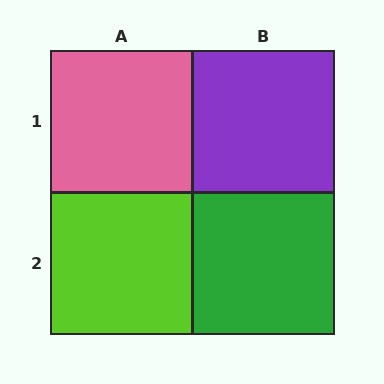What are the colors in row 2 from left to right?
Lime, green.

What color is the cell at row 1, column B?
Purple.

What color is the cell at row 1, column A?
Pink.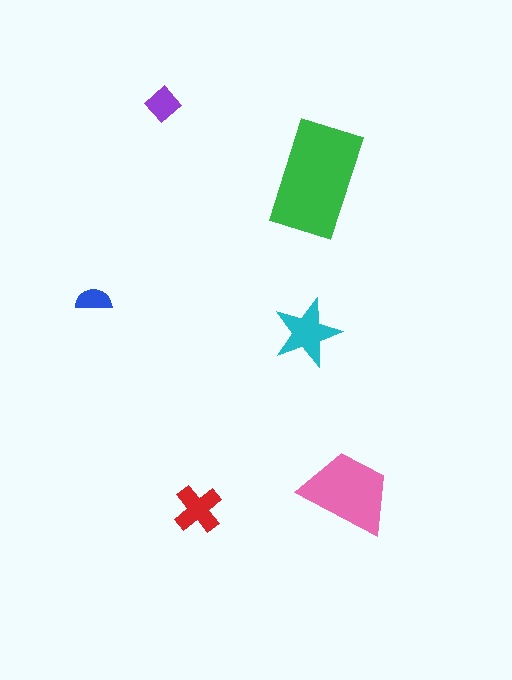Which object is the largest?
The green rectangle.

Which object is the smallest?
The blue semicircle.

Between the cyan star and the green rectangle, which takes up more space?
The green rectangle.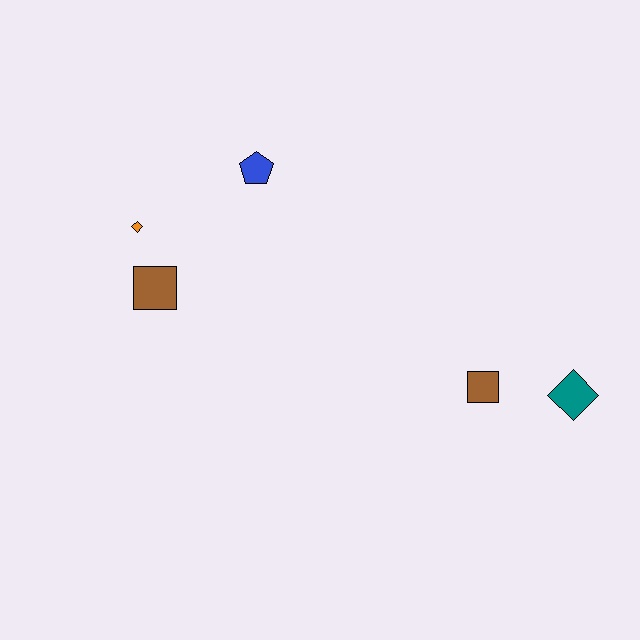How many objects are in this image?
There are 5 objects.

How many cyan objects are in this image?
There are no cyan objects.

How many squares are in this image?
There are 2 squares.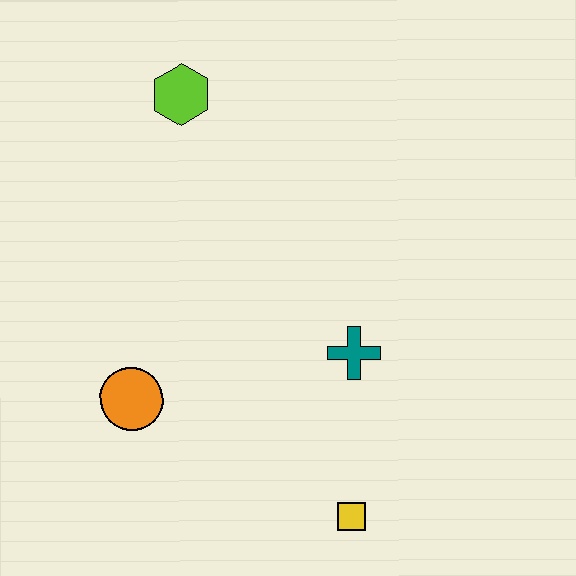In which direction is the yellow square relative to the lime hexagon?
The yellow square is below the lime hexagon.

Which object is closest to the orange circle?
The teal cross is closest to the orange circle.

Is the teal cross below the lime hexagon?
Yes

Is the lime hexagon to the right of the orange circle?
Yes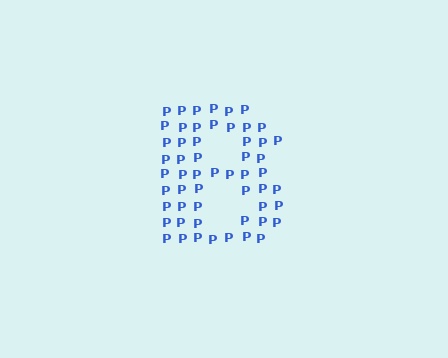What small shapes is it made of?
It is made of small letter P's.